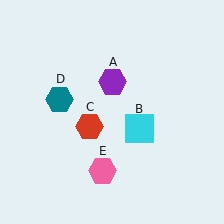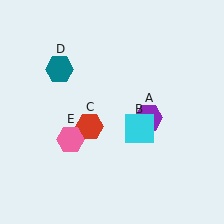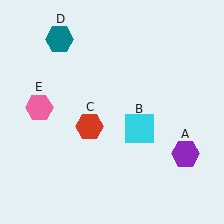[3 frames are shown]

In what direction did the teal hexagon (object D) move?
The teal hexagon (object D) moved up.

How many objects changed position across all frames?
3 objects changed position: purple hexagon (object A), teal hexagon (object D), pink hexagon (object E).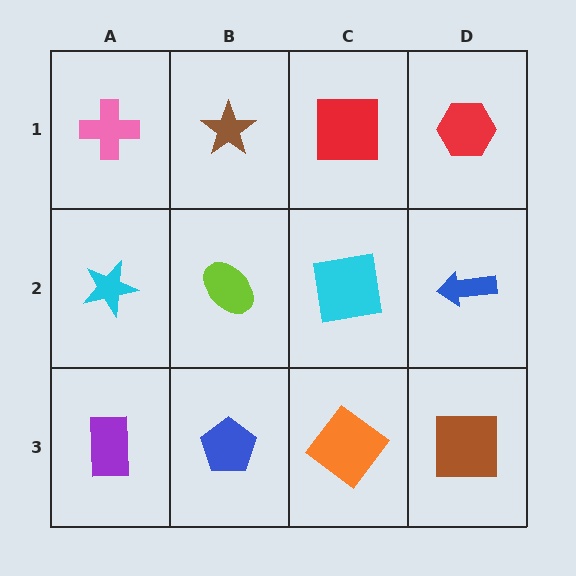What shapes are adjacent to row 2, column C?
A red square (row 1, column C), an orange diamond (row 3, column C), a lime ellipse (row 2, column B), a blue arrow (row 2, column D).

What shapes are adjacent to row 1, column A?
A cyan star (row 2, column A), a brown star (row 1, column B).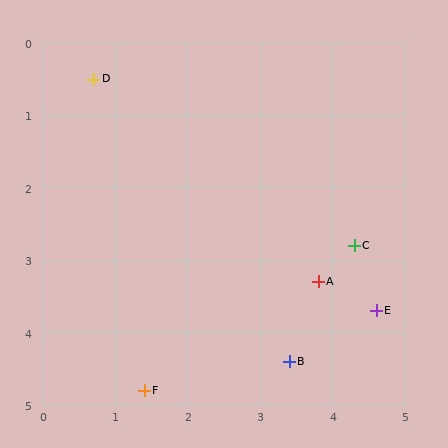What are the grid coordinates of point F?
Point F is at approximately (1.4, 4.8).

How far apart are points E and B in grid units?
Points E and B are about 1.4 grid units apart.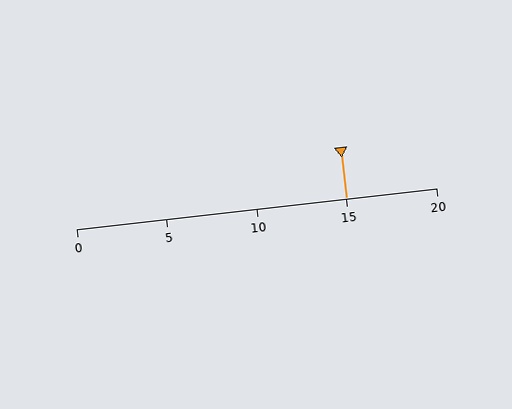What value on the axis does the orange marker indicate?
The marker indicates approximately 15.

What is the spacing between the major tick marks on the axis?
The major ticks are spaced 5 apart.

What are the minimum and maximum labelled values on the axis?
The axis runs from 0 to 20.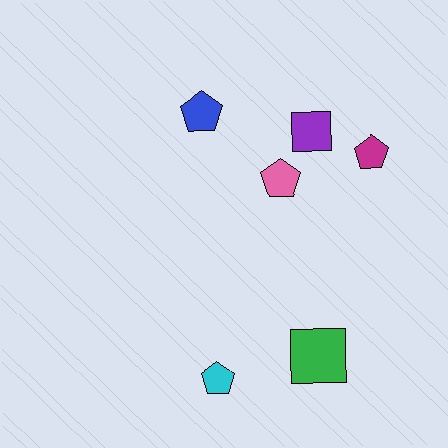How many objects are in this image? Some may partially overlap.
There are 6 objects.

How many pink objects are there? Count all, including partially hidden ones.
There is 1 pink object.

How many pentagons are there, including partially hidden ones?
There are 4 pentagons.